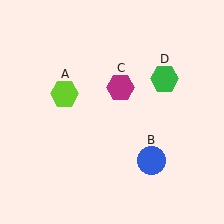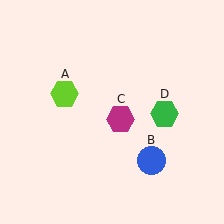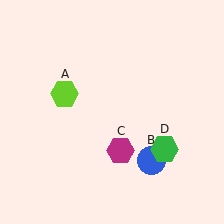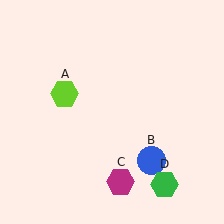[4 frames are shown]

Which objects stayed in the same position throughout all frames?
Lime hexagon (object A) and blue circle (object B) remained stationary.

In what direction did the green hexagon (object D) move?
The green hexagon (object D) moved down.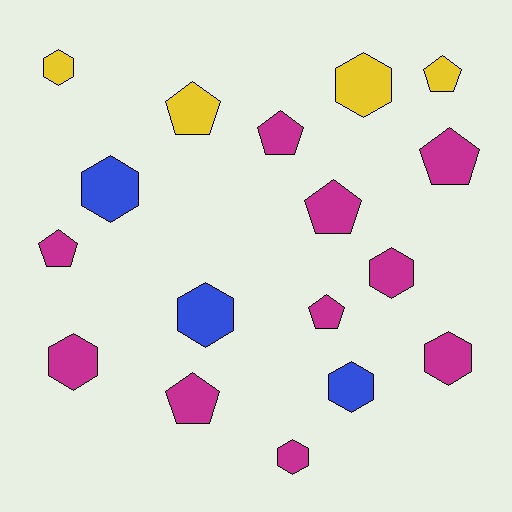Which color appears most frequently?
Magenta, with 10 objects.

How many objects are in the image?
There are 17 objects.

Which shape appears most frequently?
Hexagon, with 9 objects.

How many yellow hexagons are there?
There are 2 yellow hexagons.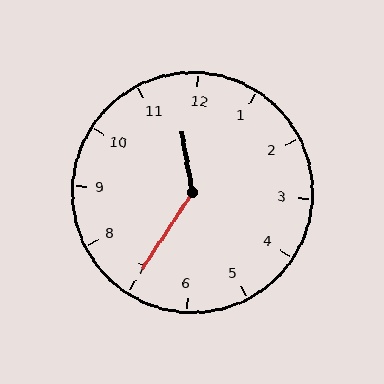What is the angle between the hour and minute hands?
Approximately 138 degrees.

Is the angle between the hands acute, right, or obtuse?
It is obtuse.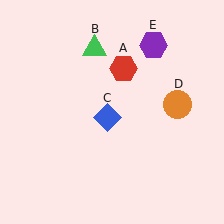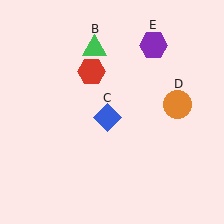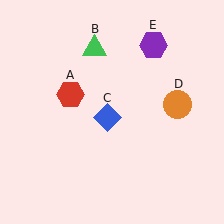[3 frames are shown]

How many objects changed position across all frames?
1 object changed position: red hexagon (object A).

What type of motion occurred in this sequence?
The red hexagon (object A) rotated counterclockwise around the center of the scene.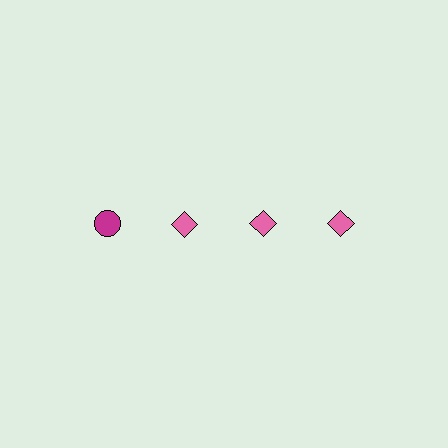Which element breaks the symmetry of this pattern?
The magenta circle in the top row, leftmost column breaks the symmetry. All other shapes are pink diamonds.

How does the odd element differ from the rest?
It differs in both color (magenta instead of pink) and shape (circle instead of diamond).